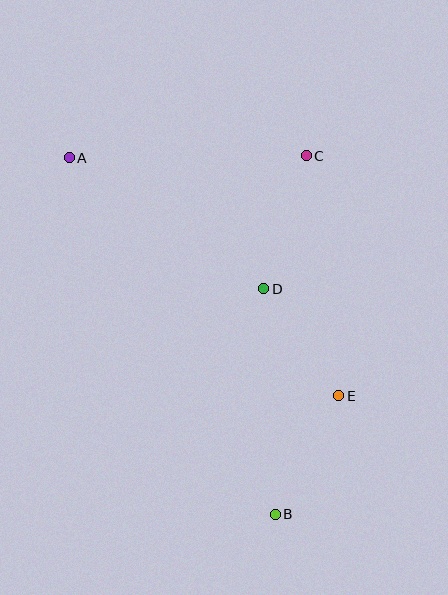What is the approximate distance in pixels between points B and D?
The distance between B and D is approximately 226 pixels.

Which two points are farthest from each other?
Points A and B are farthest from each other.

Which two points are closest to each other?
Points D and E are closest to each other.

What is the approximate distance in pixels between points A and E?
The distance between A and E is approximately 360 pixels.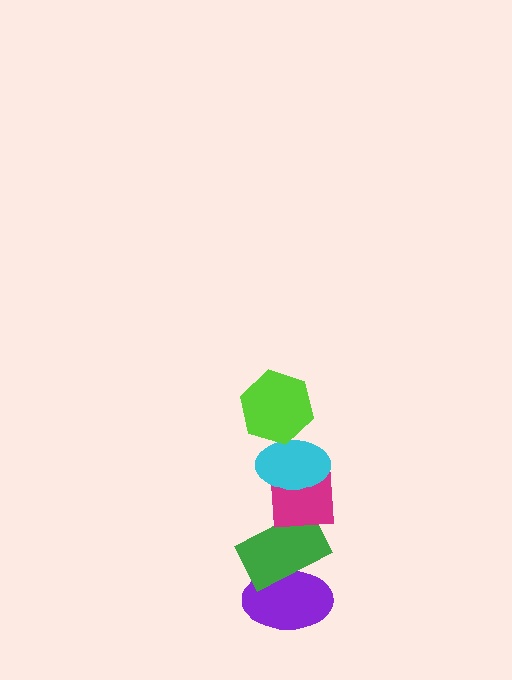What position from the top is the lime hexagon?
The lime hexagon is 1st from the top.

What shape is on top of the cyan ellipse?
The lime hexagon is on top of the cyan ellipse.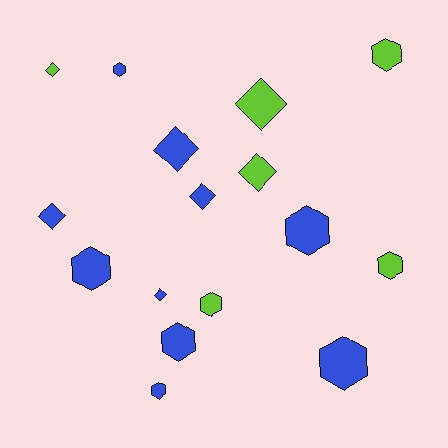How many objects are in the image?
There are 16 objects.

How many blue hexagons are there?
There are 6 blue hexagons.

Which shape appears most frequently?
Hexagon, with 9 objects.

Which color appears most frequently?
Blue, with 10 objects.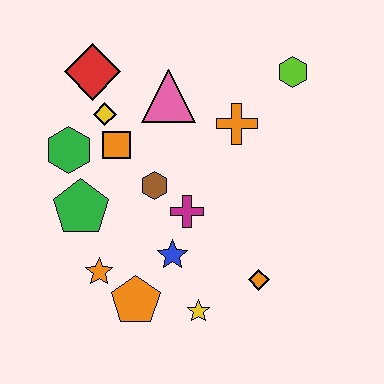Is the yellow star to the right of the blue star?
Yes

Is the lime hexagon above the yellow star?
Yes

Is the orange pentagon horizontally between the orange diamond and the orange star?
Yes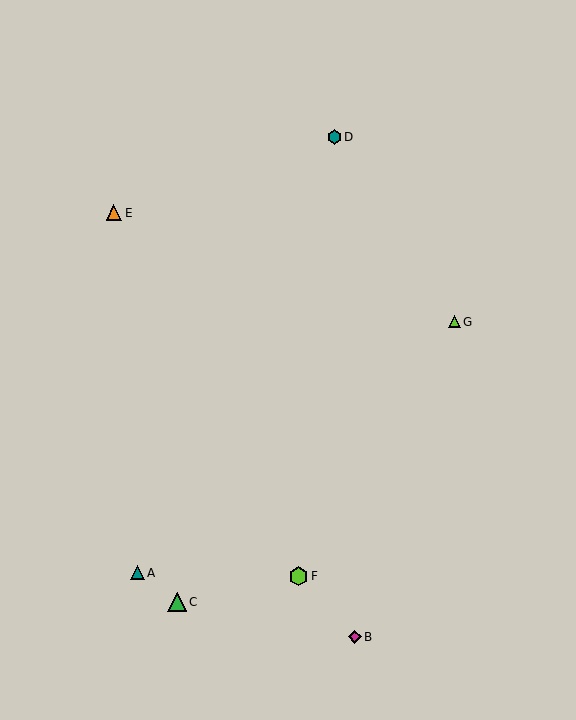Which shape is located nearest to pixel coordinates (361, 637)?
The magenta diamond (labeled B) at (355, 637) is nearest to that location.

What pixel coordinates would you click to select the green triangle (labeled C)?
Click at (177, 602) to select the green triangle C.